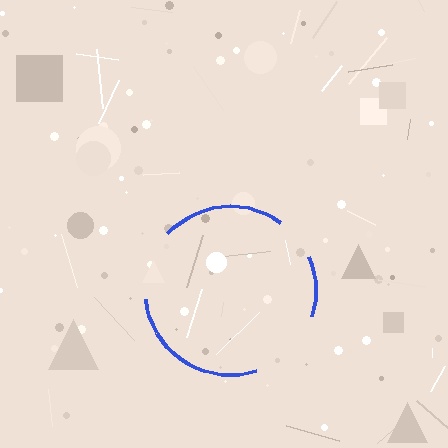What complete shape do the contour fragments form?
The contour fragments form a circle.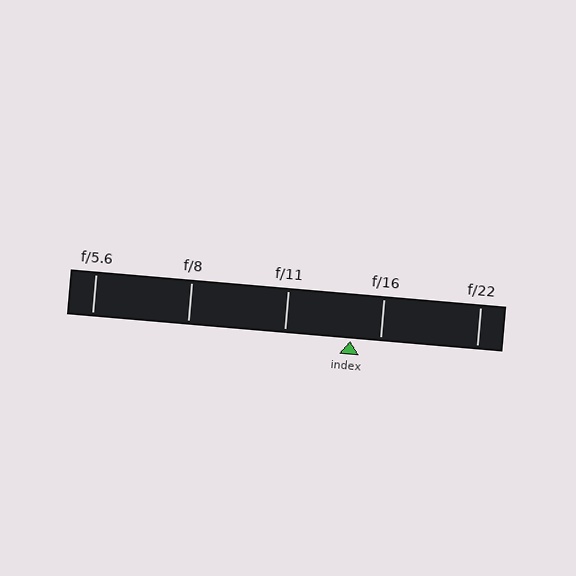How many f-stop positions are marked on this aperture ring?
There are 5 f-stop positions marked.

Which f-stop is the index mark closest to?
The index mark is closest to f/16.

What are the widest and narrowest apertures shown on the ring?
The widest aperture shown is f/5.6 and the narrowest is f/22.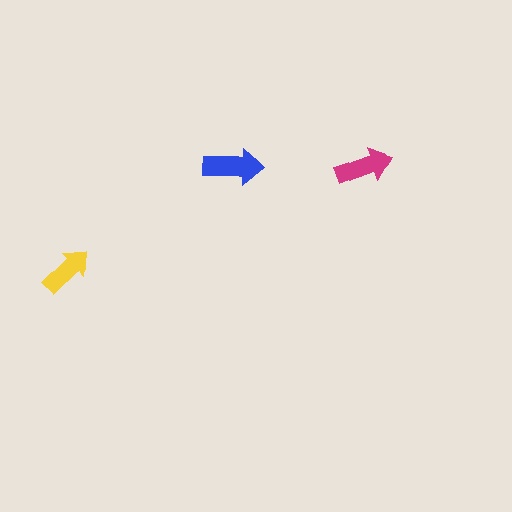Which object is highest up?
The magenta arrow is topmost.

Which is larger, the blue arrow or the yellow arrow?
The blue one.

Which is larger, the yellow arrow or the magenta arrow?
The magenta one.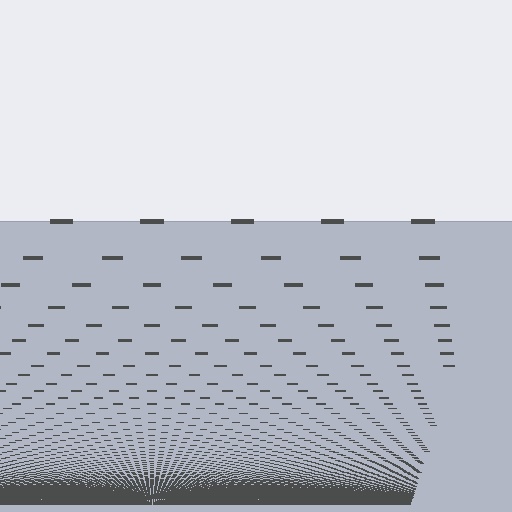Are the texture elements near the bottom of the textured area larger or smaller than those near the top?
Smaller. The gradient is inverted — elements near the bottom are smaller and denser.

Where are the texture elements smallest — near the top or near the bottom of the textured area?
Near the bottom.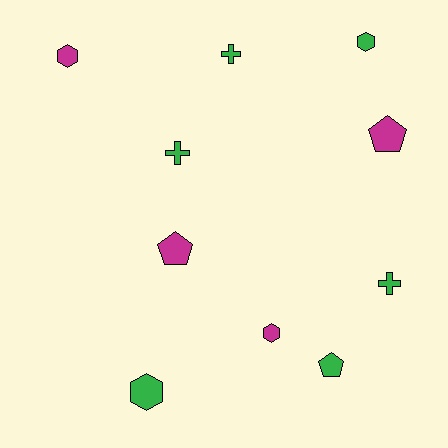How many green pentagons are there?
There is 1 green pentagon.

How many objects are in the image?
There are 10 objects.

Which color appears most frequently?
Green, with 6 objects.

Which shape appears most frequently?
Hexagon, with 4 objects.